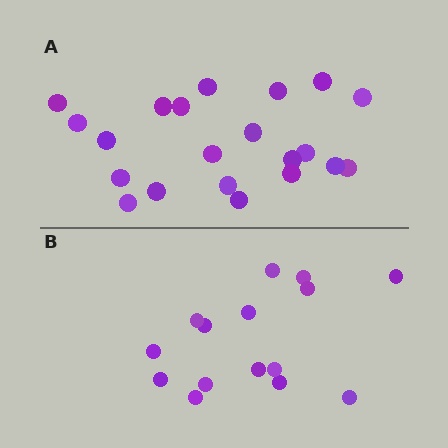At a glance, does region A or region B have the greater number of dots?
Region A (the top region) has more dots.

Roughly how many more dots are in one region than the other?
Region A has about 6 more dots than region B.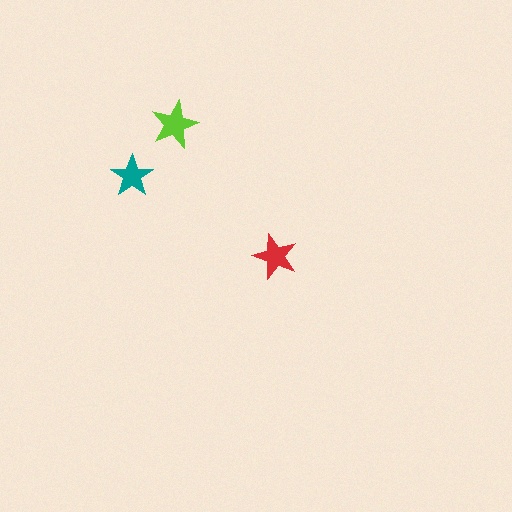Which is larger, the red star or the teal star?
The red one.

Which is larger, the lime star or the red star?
The lime one.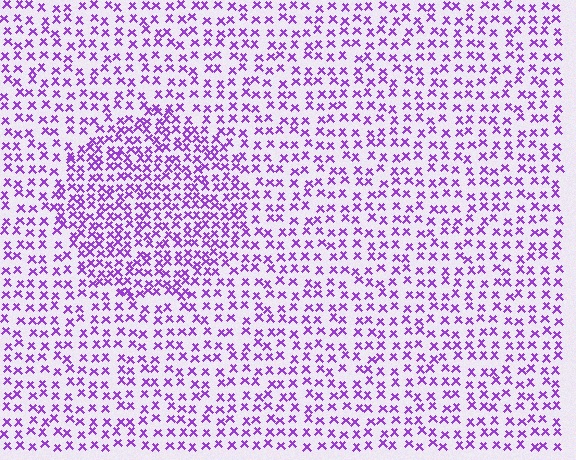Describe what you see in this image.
The image contains small purple elements arranged at two different densities. A circle-shaped region is visible where the elements are more densely packed than the surrounding area.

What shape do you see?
I see a circle.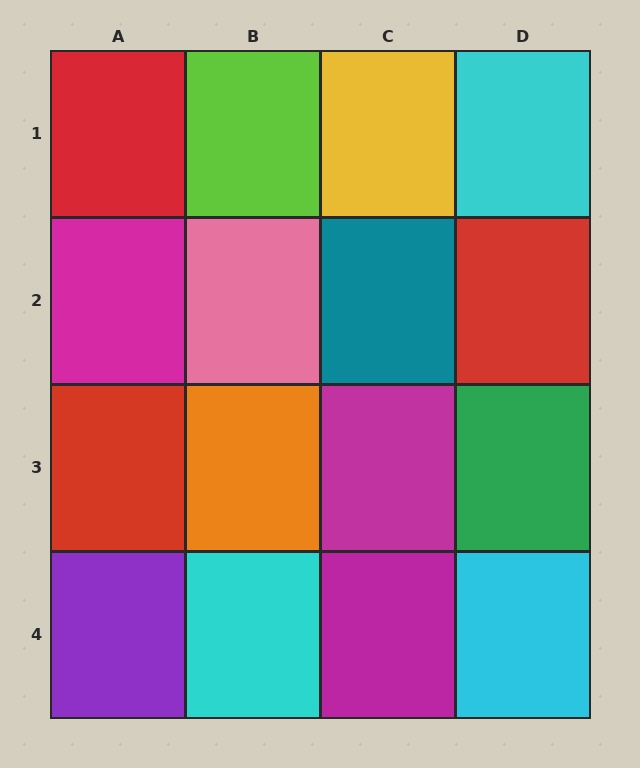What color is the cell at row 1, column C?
Yellow.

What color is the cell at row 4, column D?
Cyan.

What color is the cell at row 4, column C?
Magenta.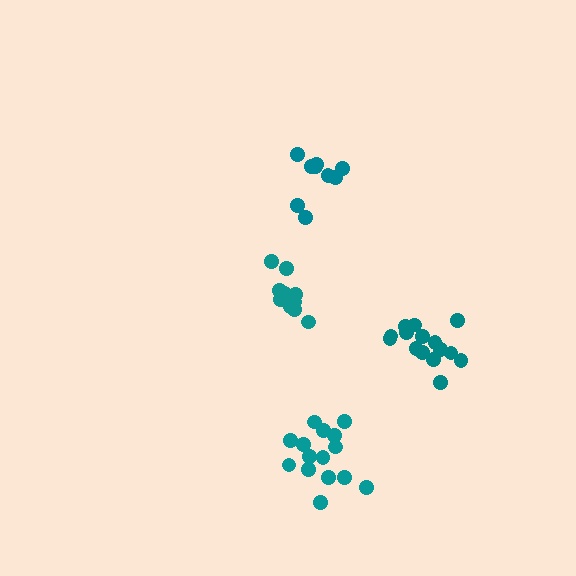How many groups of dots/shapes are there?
There are 4 groups.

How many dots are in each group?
Group 1: 15 dots, Group 2: 9 dots, Group 3: 10 dots, Group 4: 15 dots (49 total).